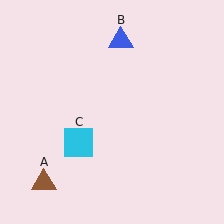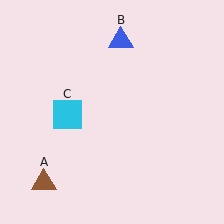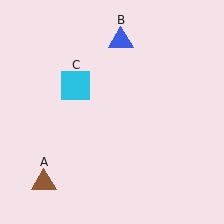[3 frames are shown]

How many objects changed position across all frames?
1 object changed position: cyan square (object C).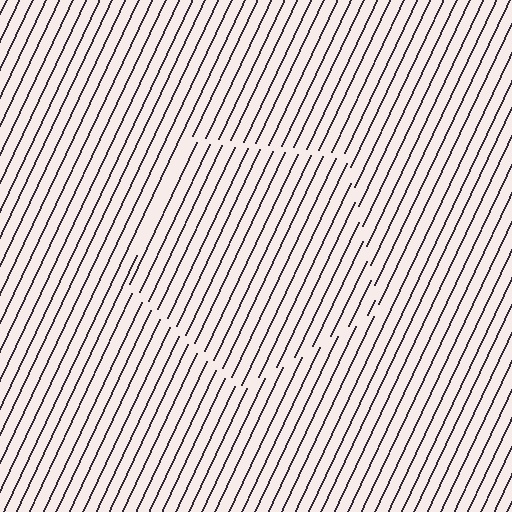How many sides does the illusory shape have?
5 sides — the line-ends trace a pentagon.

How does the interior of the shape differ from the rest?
The interior of the shape contains the same grating, shifted by half a period — the contour is defined by the phase discontinuity where line-ends from the inner and outer gratings abut.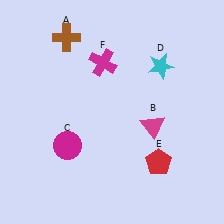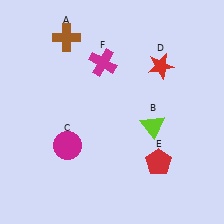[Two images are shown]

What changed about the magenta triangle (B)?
In Image 1, B is magenta. In Image 2, it changed to lime.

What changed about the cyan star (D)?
In Image 1, D is cyan. In Image 2, it changed to red.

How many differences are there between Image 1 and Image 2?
There are 2 differences between the two images.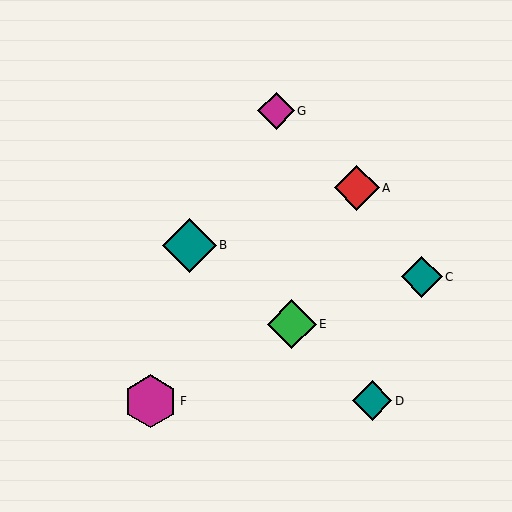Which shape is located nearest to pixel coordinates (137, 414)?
The magenta hexagon (labeled F) at (150, 401) is nearest to that location.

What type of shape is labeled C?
Shape C is a teal diamond.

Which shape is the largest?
The teal diamond (labeled B) is the largest.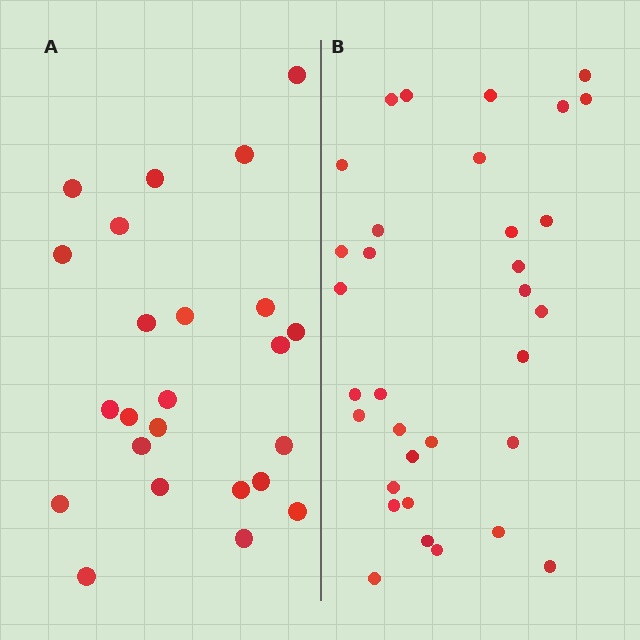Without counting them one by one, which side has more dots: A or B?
Region B (the right region) has more dots.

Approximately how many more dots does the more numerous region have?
Region B has roughly 8 or so more dots than region A.